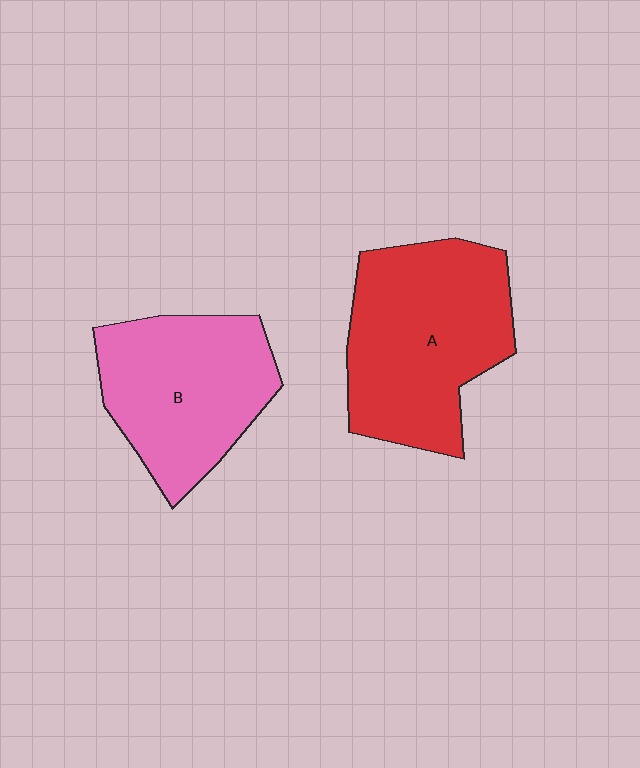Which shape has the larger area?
Shape A (red).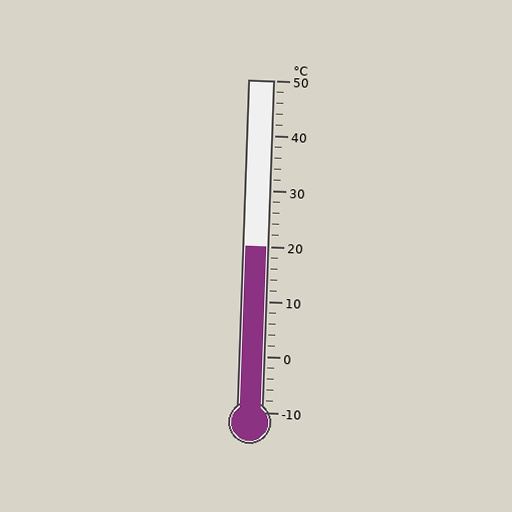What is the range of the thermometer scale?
The thermometer scale ranges from -10°C to 50°C.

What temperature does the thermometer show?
The thermometer shows approximately 20°C.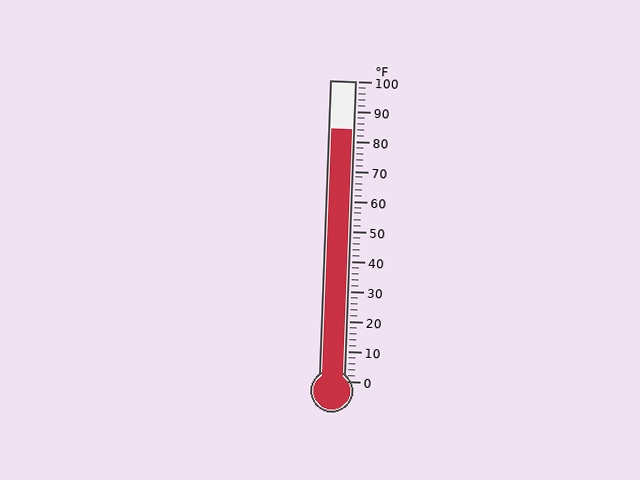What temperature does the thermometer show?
The thermometer shows approximately 84°F.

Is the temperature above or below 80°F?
The temperature is above 80°F.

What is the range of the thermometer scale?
The thermometer scale ranges from 0°F to 100°F.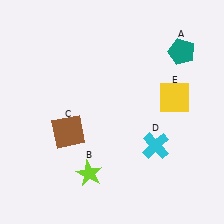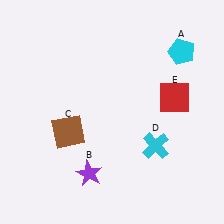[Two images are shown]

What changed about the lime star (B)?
In Image 1, B is lime. In Image 2, it changed to purple.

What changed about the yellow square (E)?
In Image 1, E is yellow. In Image 2, it changed to red.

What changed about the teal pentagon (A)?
In Image 1, A is teal. In Image 2, it changed to cyan.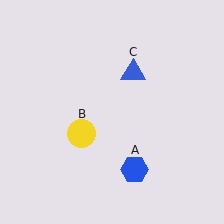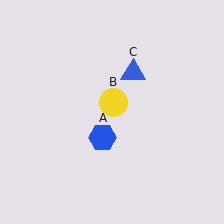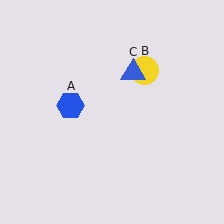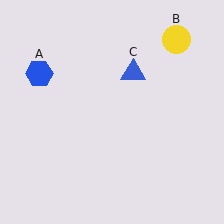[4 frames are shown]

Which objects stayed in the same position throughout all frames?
Blue triangle (object C) remained stationary.